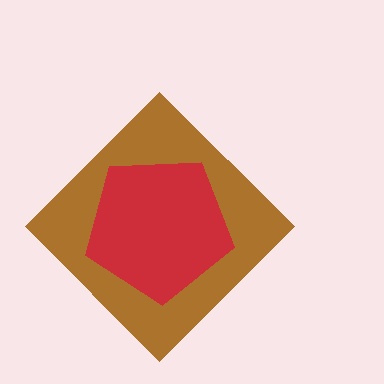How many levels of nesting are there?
2.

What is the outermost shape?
The brown diamond.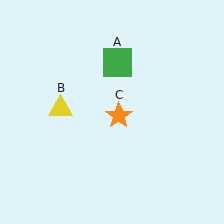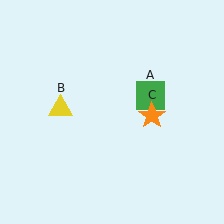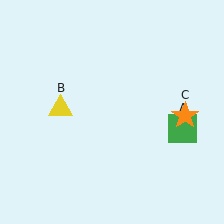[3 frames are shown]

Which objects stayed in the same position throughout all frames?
Yellow triangle (object B) remained stationary.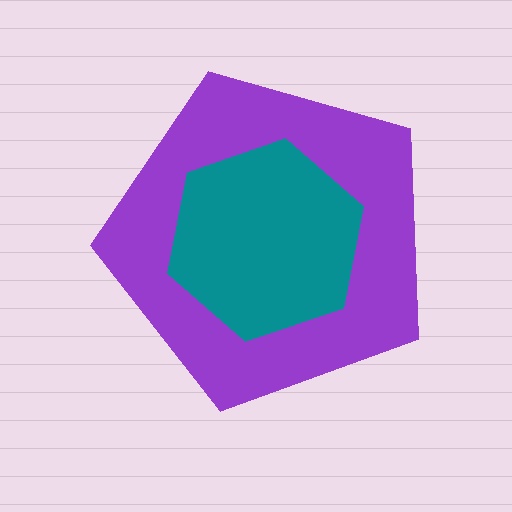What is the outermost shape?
The purple pentagon.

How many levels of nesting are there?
2.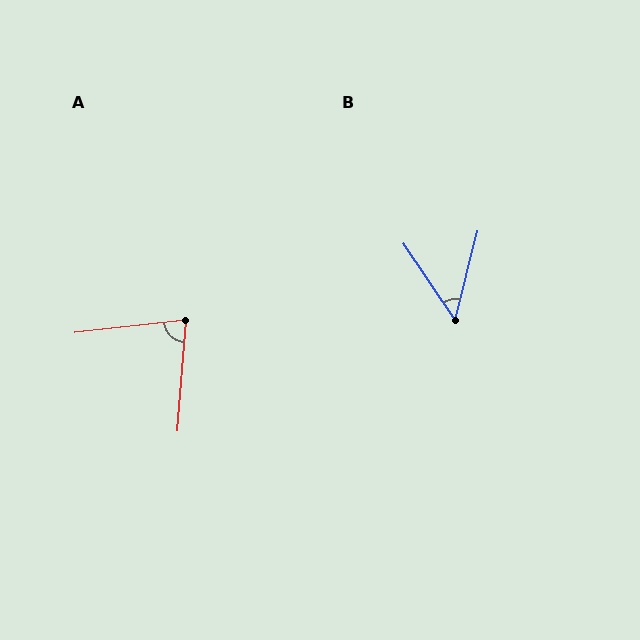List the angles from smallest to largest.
B (48°), A (80°).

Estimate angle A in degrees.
Approximately 80 degrees.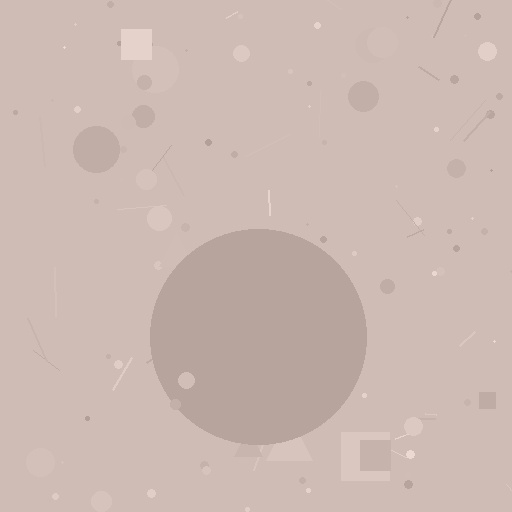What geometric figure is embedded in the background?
A circle is embedded in the background.